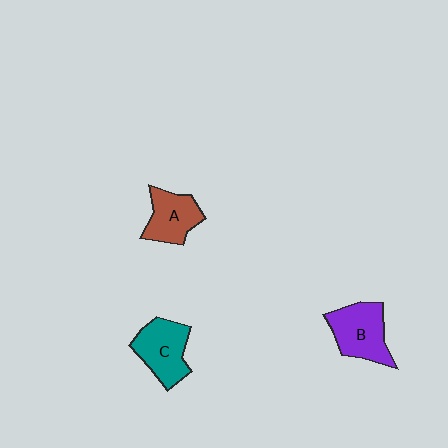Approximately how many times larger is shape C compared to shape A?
Approximately 1.2 times.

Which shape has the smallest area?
Shape A (brown).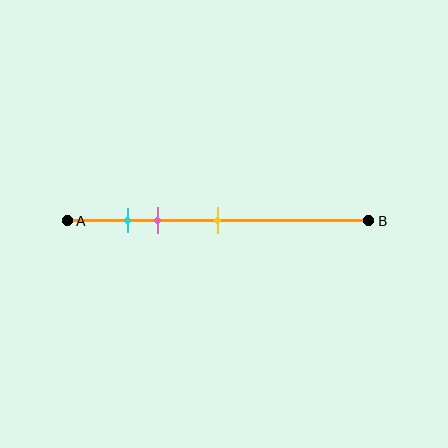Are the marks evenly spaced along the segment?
No, the marks are not evenly spaced.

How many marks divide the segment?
There are 3 marks dividing the segment.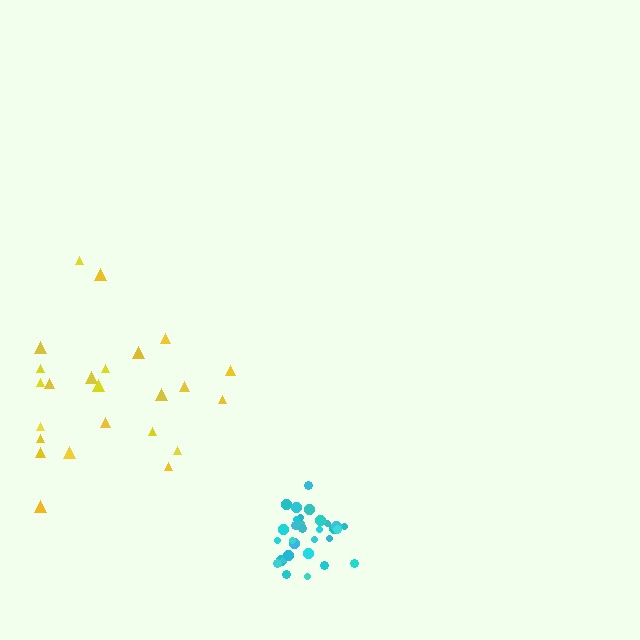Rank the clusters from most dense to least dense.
cyan, yellow.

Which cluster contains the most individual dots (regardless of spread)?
Cyan (31).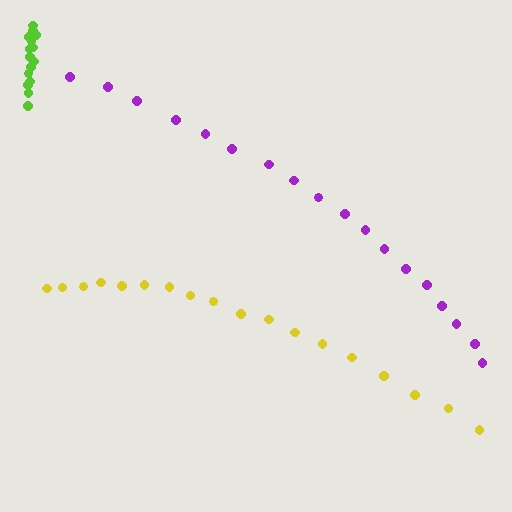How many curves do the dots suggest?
There are 3 distinct paths.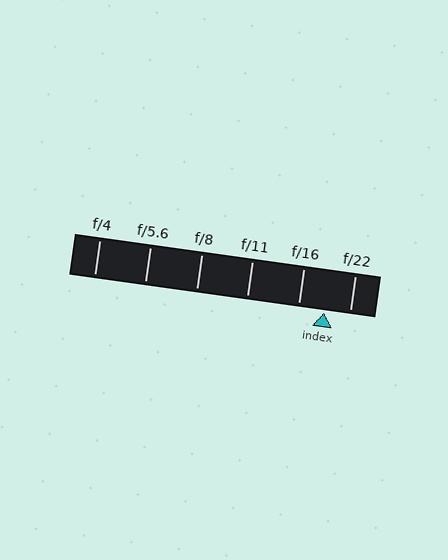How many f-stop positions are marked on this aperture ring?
There are 6 f-stop positions marked.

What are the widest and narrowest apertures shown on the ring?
The widest aperture shown is f/4 and the narrowest is f/22.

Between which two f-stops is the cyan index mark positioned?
The index mark is between f/16 and f/22.